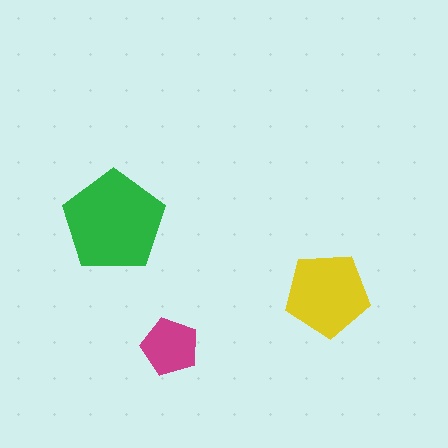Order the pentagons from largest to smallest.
the green one, the yellow one, the magenta one.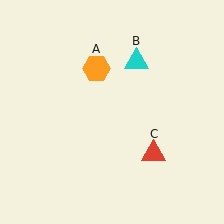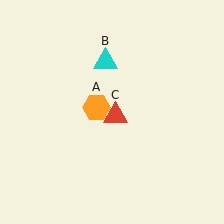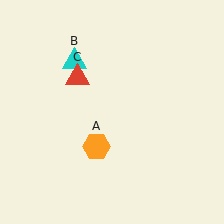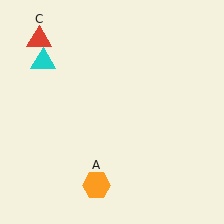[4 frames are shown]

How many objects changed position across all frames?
3 objects changed position: orange hexagon (object A), cyan triangle (object B), red triangle (object C).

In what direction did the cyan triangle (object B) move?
The cyan triangle (object B) moved left.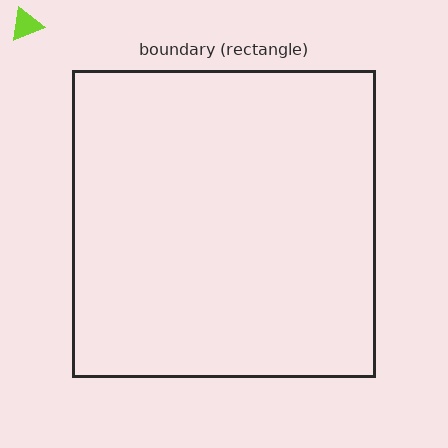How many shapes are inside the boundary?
0 inside, 1 outside.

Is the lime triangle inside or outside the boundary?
Outside.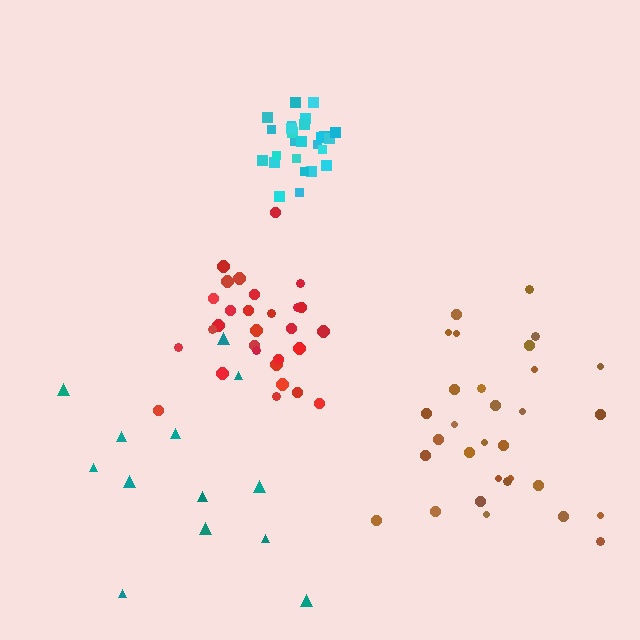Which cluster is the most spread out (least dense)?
Teal.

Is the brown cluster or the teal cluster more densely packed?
Brown.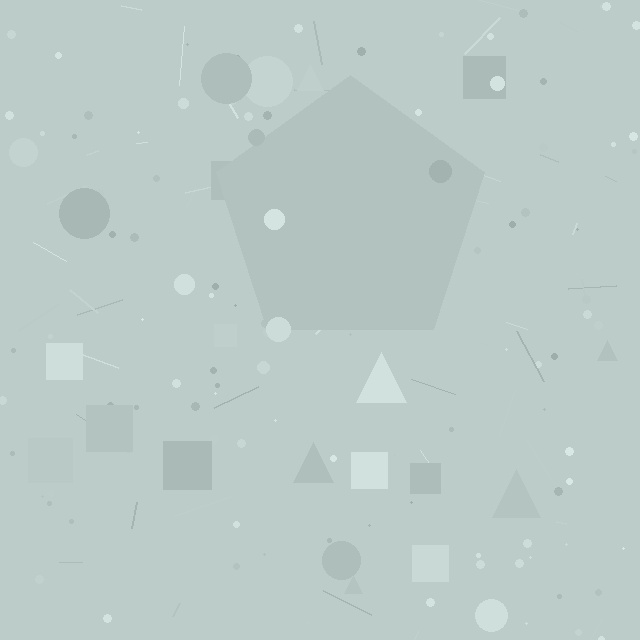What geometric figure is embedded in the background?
A pentagon is embedded in the background.